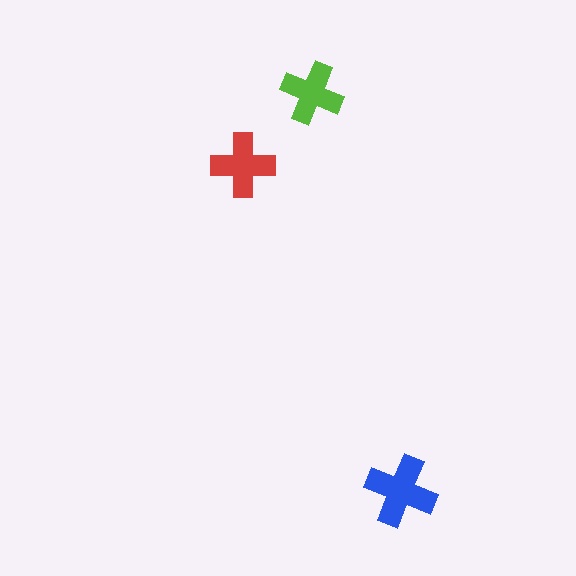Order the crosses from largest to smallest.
the blue one, the red one, the lime one.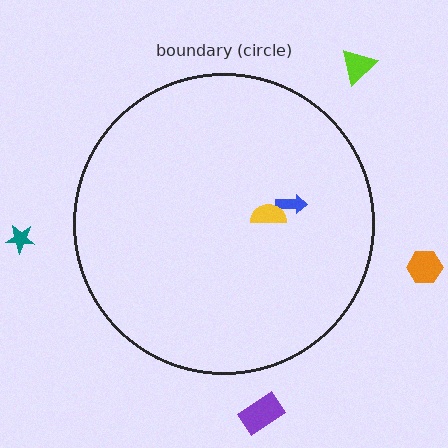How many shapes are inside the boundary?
2 inside, 4 outside.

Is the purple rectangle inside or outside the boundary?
Outside.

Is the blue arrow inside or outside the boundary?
Inside.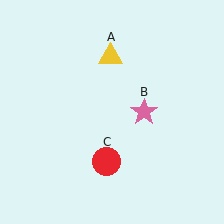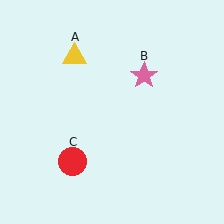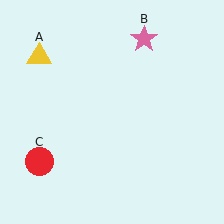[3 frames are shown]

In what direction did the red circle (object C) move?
The red circle (object C) moved left.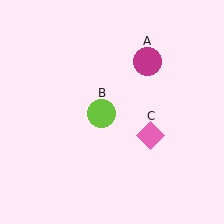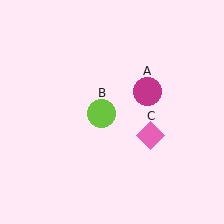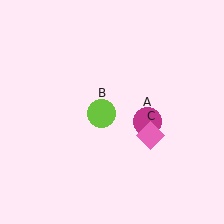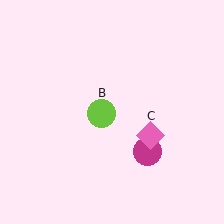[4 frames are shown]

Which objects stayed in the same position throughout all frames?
Lime circle (object B) and pink diamond (object C) remained stationary.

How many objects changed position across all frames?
1 object changed position: magenta circle (object A).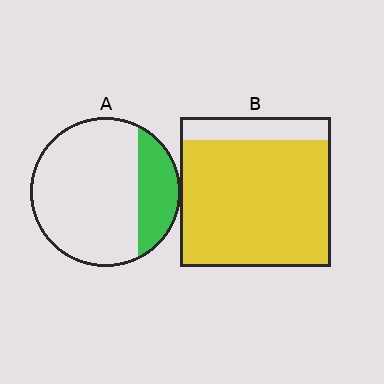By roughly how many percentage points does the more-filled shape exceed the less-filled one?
By roughly 60 percentage points (B over A).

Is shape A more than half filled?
No.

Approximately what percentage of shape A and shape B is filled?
A is approximately 25% and B is approximately 85%.